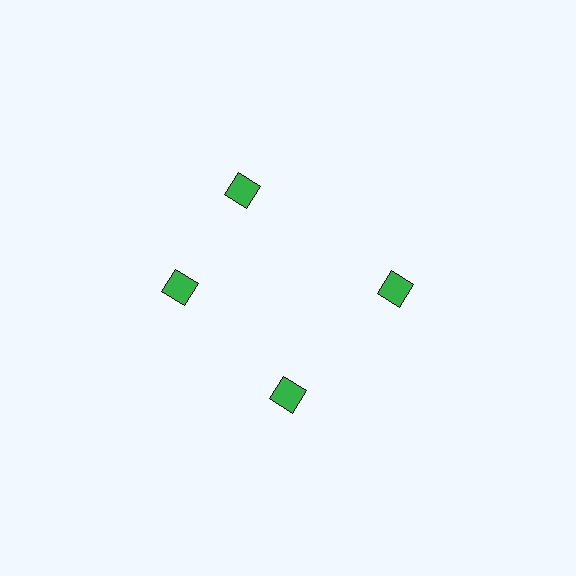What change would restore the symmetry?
The symmetry would be restored by rotating it back into even spacing with its neighbors so that all 4 diamonds sit at equal angles and equal distance from the center.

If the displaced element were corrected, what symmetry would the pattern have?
It would have 4-fold rotational symmetry — the pattern would map onto itself every 90 degrees.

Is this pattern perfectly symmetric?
No. The 4 green diamonds are arranged in a ring, but one element near the 12 o'clock position is rotated out of alignment along the ring, breaking the 4-fold rotational symmetry.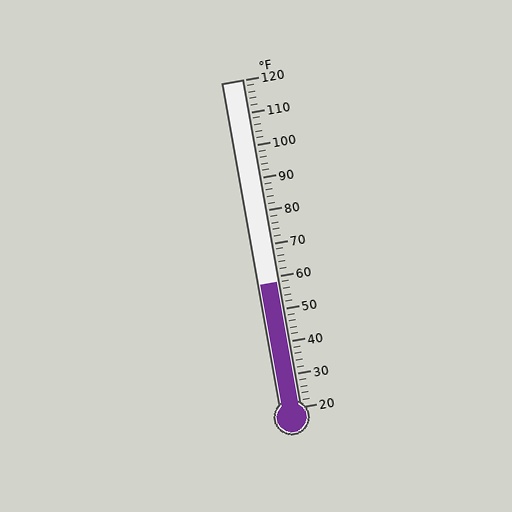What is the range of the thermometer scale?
The thermometer scale ranges from 20°F to 120°F.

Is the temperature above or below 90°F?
The temperature is below 90°F.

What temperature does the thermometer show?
The thermometer shows approximately 58°F.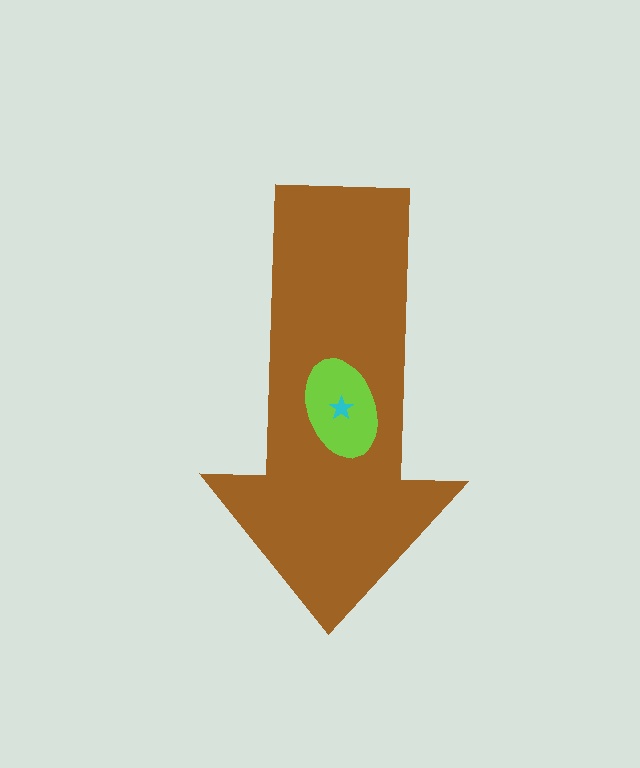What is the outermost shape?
The brown arrow.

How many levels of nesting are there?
3.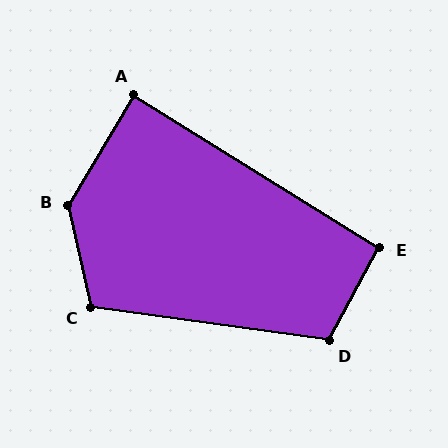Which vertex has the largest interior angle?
B, at approximately 136 degrees.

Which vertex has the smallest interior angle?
A, at approximately 89 degrees.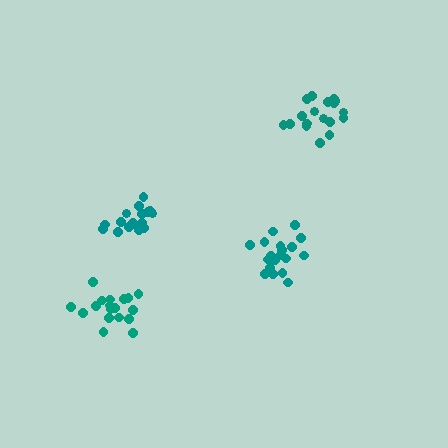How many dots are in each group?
Group 1: 18 dots, Group 2: 17 dots, Group 3: 19 dots, Group 4: 19 dots (73 total).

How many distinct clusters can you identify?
There are 4 distinct clusters.